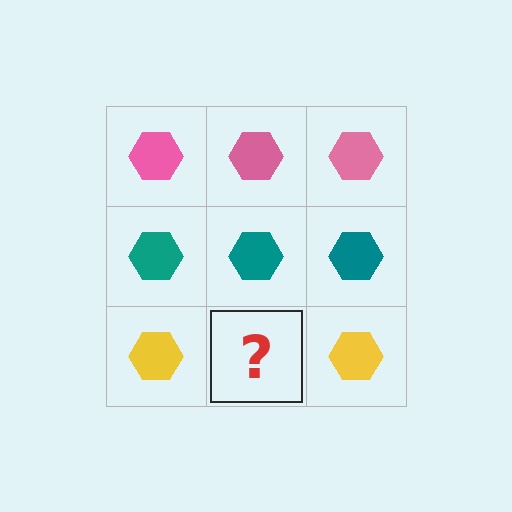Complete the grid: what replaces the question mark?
The question mark should be replaced with a yellow hexagon.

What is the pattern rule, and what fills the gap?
The rule is that each row has a consistent color. The gap should be filled with a yellow hexagon.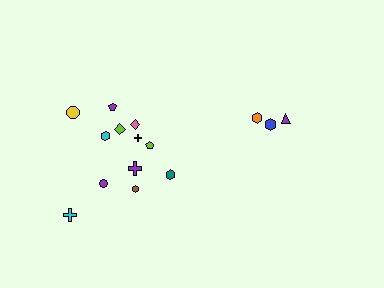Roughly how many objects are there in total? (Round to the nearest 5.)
Roughly 15 objects in total.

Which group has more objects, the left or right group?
The left group.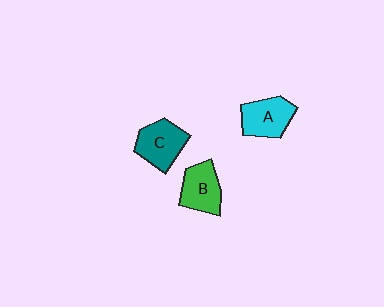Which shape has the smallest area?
Shape B (green).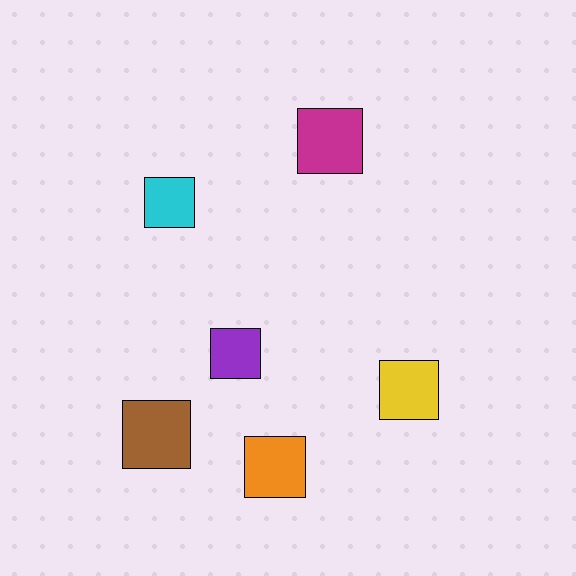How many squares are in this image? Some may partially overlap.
There are 6 squares.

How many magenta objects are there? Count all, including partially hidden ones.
There is 1 magenta object.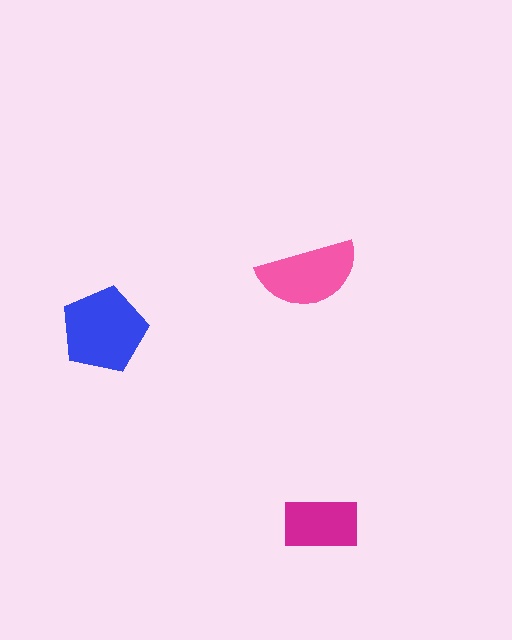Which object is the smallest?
The magenta rectangle.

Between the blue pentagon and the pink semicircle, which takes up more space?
The blue pentagon.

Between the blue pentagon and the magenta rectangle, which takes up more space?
The blue pentagon.